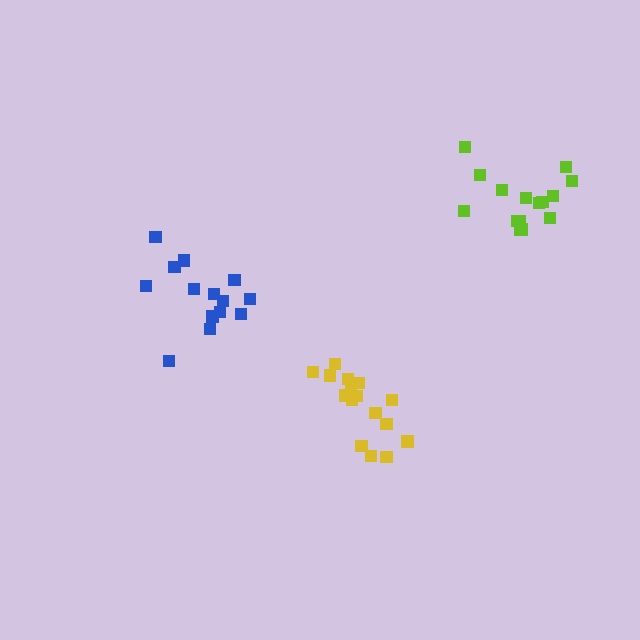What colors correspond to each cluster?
The clusters are colored: lime, blue, yellow.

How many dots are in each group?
Group 1: 15 dots, Group 2: 14 dots, Group 3: 16 dots (45 total).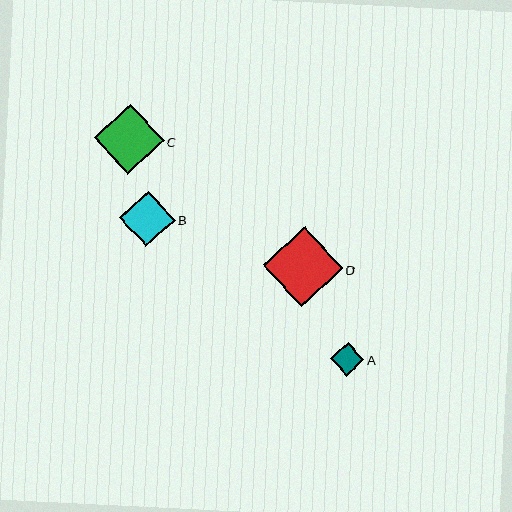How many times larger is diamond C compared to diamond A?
Diamond C is approximately 2.1 times the size of diamond A.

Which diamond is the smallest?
Diamond A is the smallest with a size of approximately 33 pixels.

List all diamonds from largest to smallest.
From largest to smallest: D, C, B, A.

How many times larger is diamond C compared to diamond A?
Diamond C is approximately 2.1 times the size of diamond A.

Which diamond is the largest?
Diamond D is the largest with a size of approximately 80 pixels.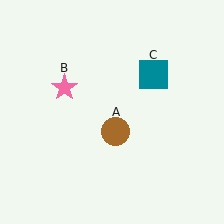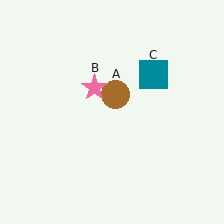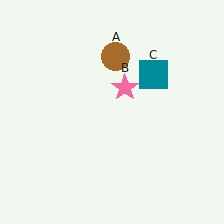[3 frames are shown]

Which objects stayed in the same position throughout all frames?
Teal square (object C) remained stationary.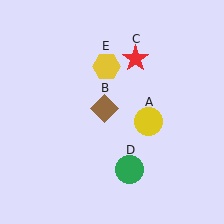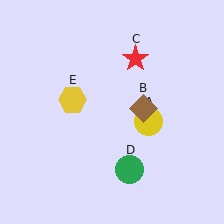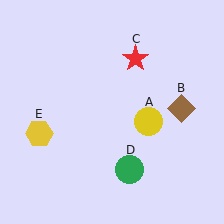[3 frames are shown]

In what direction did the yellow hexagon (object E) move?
The yellow hexagon (object E) moved down and to the left.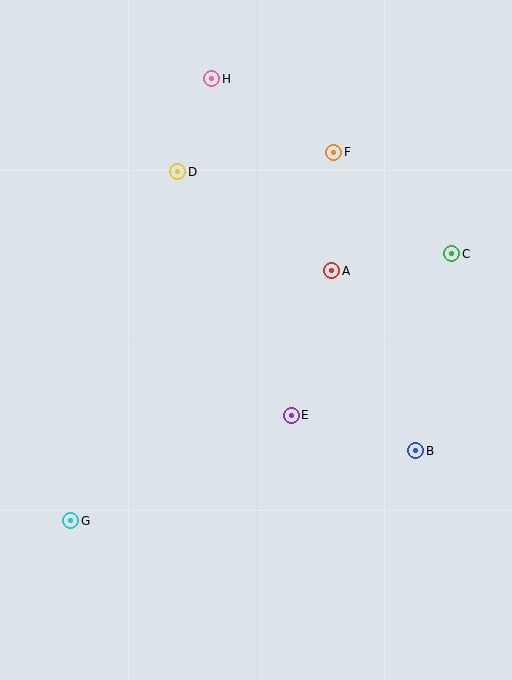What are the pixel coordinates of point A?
Point A is at (332, 271).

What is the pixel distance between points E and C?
The distance between E and C is 228 pixels.